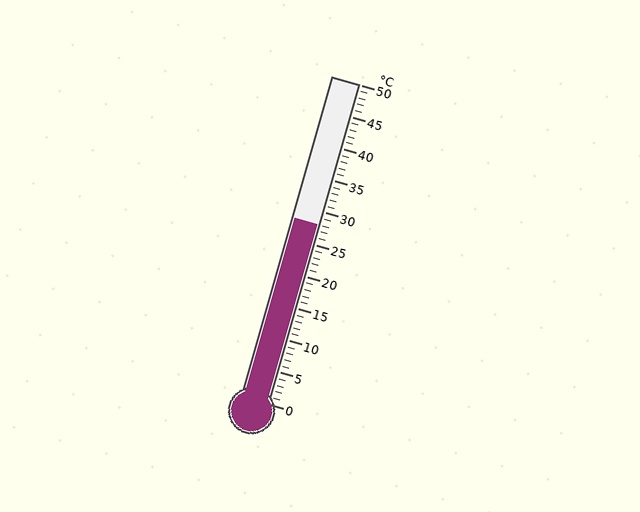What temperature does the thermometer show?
The thermometer shows approximately 28°C.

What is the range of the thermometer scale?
The thermometer scale ranges from 0°C to 50°C.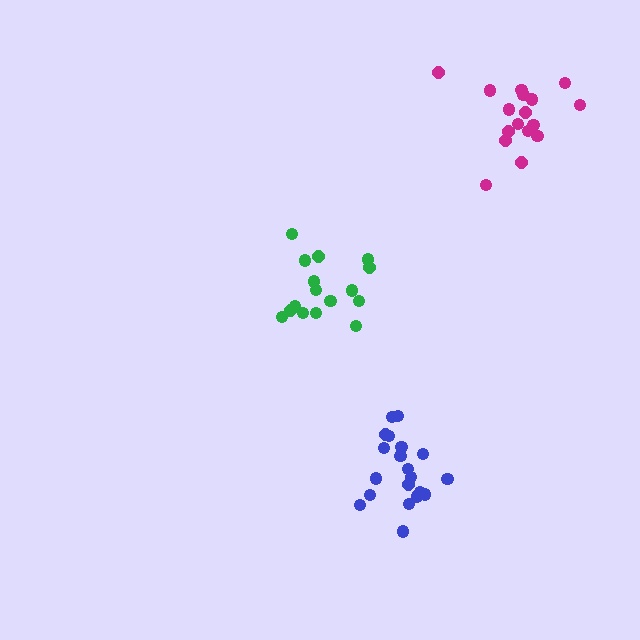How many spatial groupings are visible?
There are 3 spatial groupings.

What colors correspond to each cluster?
The clusters are colored: green, blue, magenta.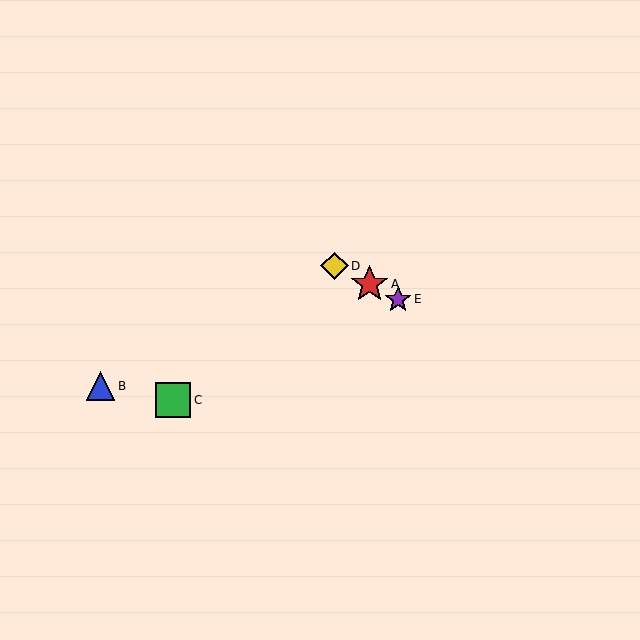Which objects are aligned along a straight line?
Objects A, D, E are aligned along a straight line.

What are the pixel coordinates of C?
Object C is at (173, 400).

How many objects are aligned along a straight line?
3 objects (A, D, E) are aligned along a straight line.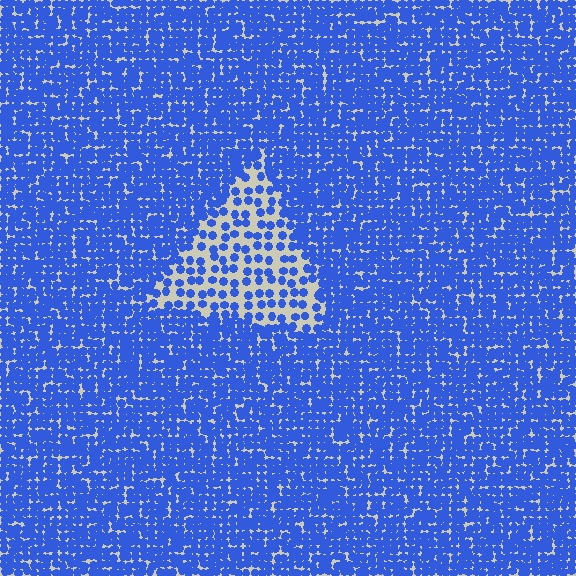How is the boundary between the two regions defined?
The boundary is defined by a change in element density (approximately 2.4x ratio). All elements are the same color, size, and shape.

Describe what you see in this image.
The image contains small blue elements arranged at two different densities. A triangle-shaped region is visible where the elements are less densely packed than the surrounding area.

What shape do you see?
I see a triangle.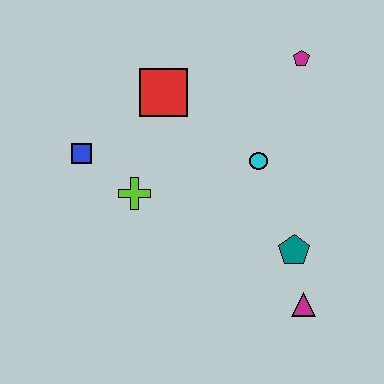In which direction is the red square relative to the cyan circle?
The red square is to the left of the cyan circle.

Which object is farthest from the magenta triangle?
The blue square is farthest from the magenta triangle.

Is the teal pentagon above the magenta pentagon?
No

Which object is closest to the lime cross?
The blue square is closest to the lime cross.